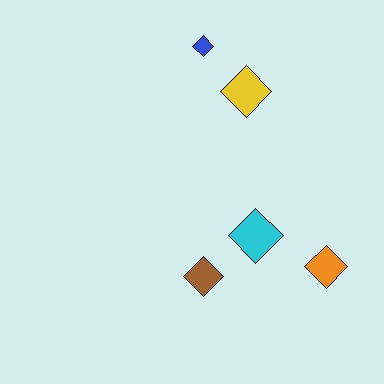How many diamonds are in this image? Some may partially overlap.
There are 5 diamonds.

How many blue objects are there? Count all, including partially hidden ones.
There is 1 blue object.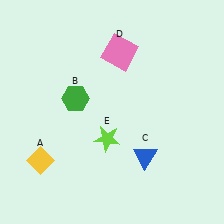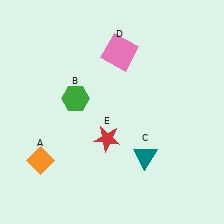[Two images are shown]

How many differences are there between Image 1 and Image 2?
There are 3 differences between the two images.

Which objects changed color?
A changed from yellow to orange. C changed from blue to teal. E changed from lime to red.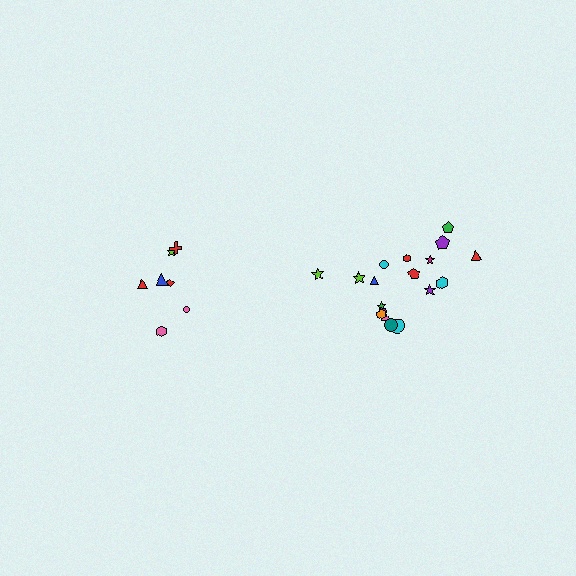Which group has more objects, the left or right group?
The right group.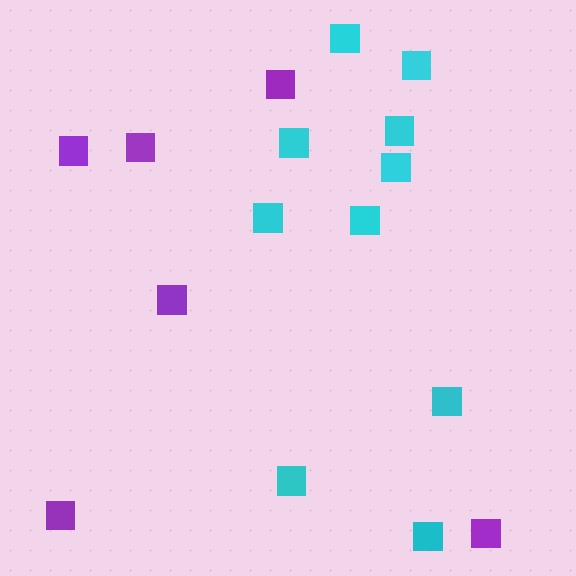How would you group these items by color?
There are 2 groups: one group of cyan squares (10) and one group of purple squares (6).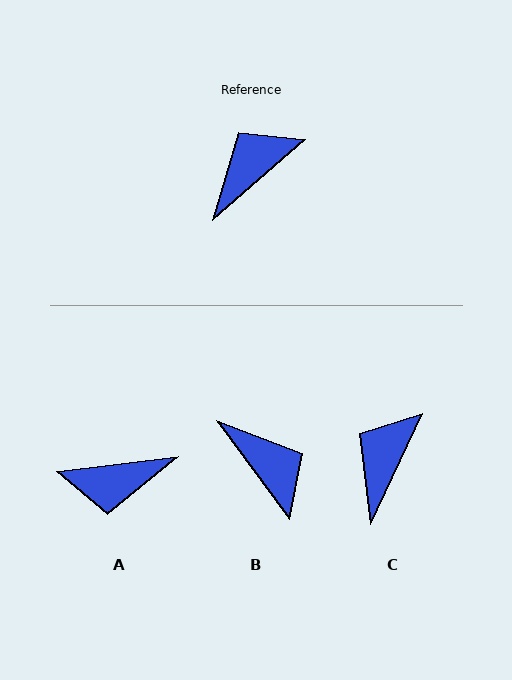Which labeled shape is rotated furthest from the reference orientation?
A, about 146 degrees away.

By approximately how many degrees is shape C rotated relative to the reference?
Approximately 24 degrees counter-clockwise.